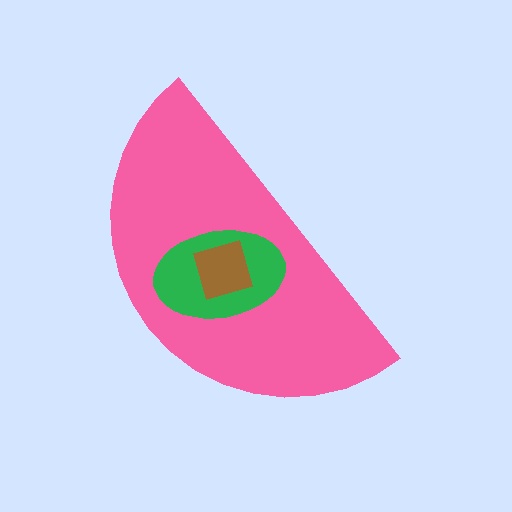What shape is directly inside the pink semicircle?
The green ellipse.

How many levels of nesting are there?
3.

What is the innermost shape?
The brown diamond.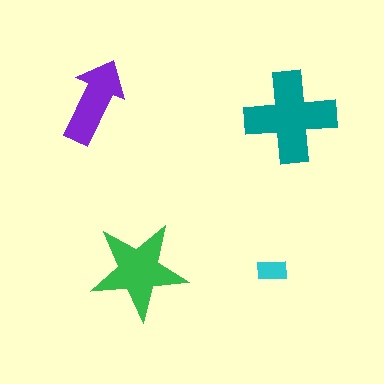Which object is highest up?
The purple arrow is topmost.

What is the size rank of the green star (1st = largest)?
2nd.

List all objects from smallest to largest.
The cyan rectangle, the purple arrow, the green star, the teal cross.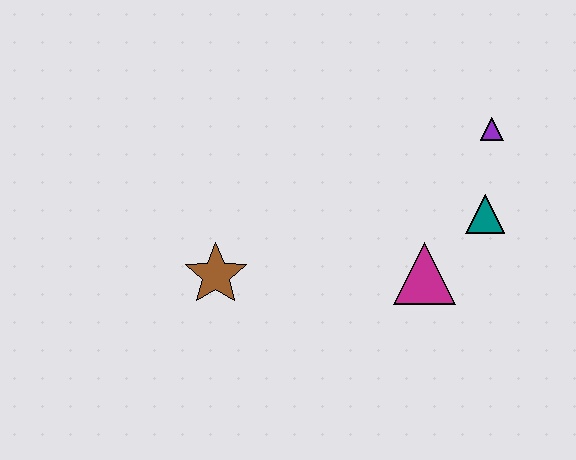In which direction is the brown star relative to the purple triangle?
The brown star is to the left of the purple triangle.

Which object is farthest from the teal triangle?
The brown star is farthest from the teal triangle.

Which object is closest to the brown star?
The magenta triangle is closest to the brown star.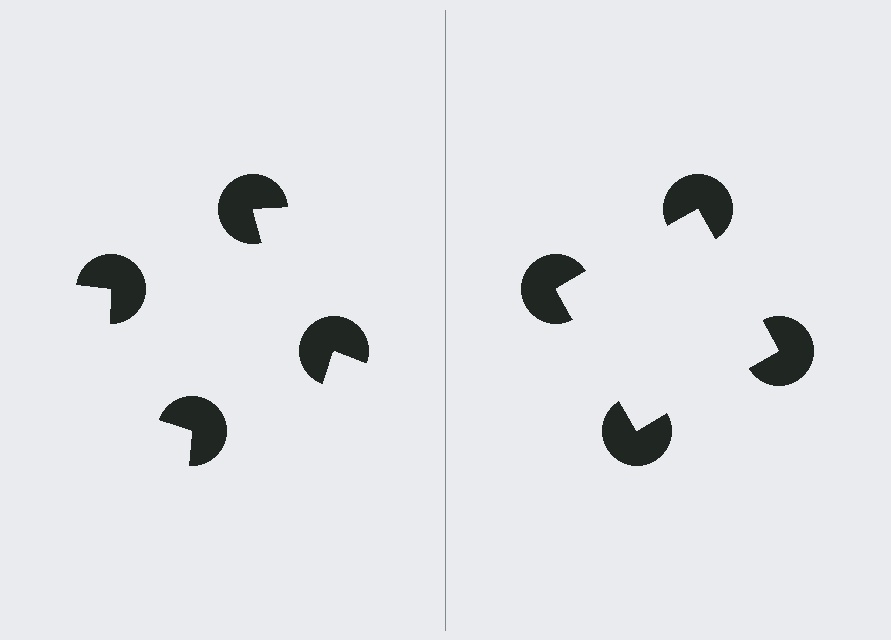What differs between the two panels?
The pac-man discs are positioned identically on both sides; only the wedge orientations differ. On the right they align to a square; on the left they are misaligned.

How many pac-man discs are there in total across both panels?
8 — 4 on each side.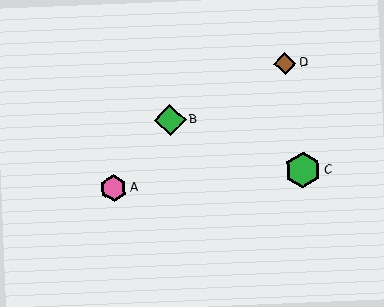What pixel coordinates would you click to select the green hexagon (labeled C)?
Click at (303, 170) to select the green hexagon C.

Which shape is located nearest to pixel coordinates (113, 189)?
The pink hexagon (labeled A) at (114, 188) is nearest to that location.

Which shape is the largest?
The green hexagon (labeled C) is the largest.